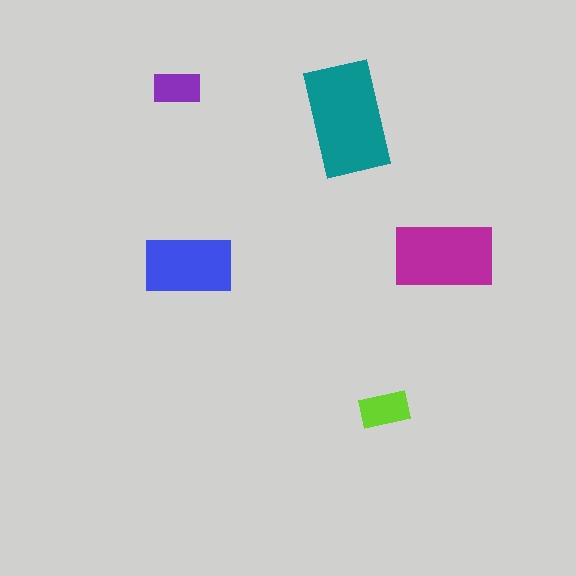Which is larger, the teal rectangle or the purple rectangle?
The teal one.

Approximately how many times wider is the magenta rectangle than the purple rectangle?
About 2 times wider.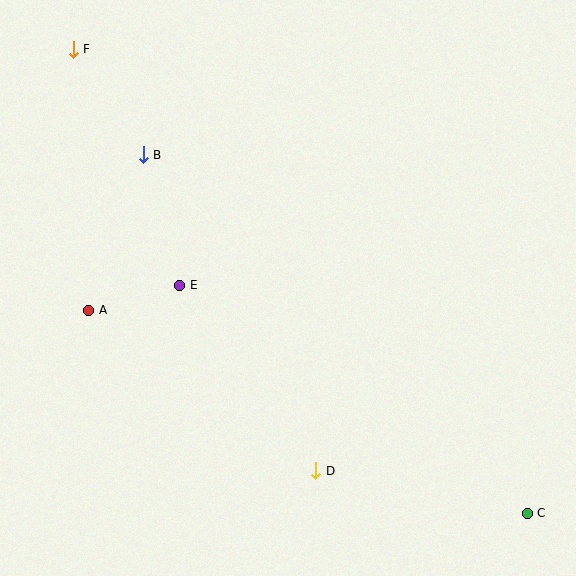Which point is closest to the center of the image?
Point E at (180, 285) is closest to the center.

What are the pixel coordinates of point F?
Point F is at (73, 49).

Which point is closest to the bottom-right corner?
Point C is closest to the bottom-right corner.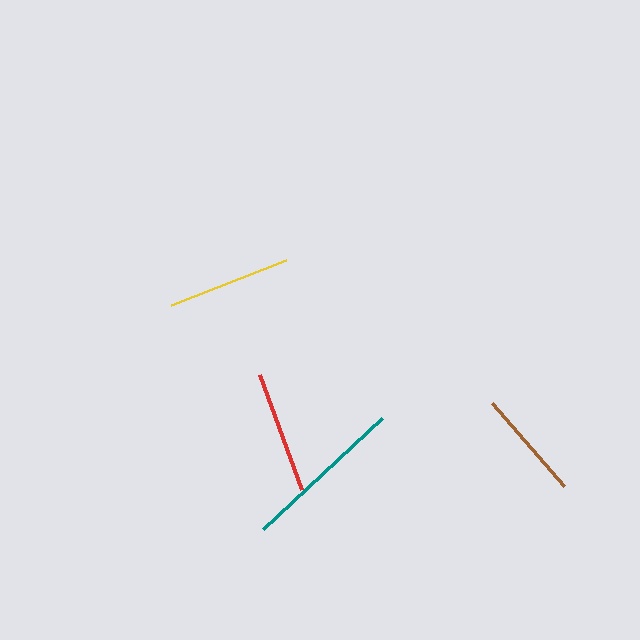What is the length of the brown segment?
The brown segment is approximately 109 pixels long.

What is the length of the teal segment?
The teal segment is approximately 163 pixels long.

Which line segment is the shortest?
The brown line is the shortest at approximately 109 pixels.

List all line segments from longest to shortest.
From longest to shortest: teal, yellow, red, brown.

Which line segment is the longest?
The teal line is the longest at approximately 163 pixels.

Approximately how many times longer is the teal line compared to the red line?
The teal line is approximately 1.3 times the length of the red line.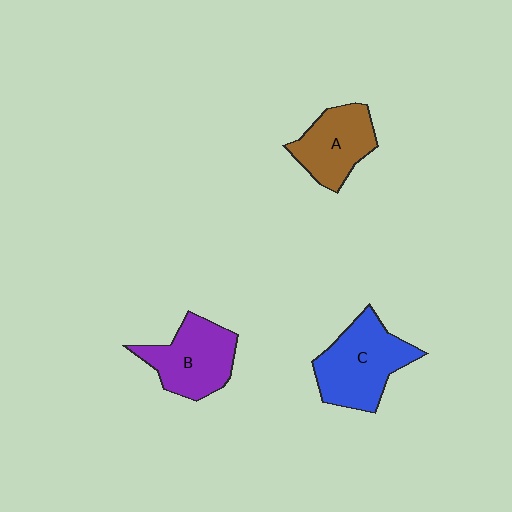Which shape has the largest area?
Shape C (blue).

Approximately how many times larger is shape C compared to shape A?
Approximately 1.3 times.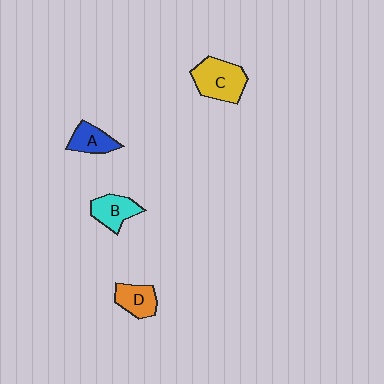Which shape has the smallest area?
Shape A (blue).